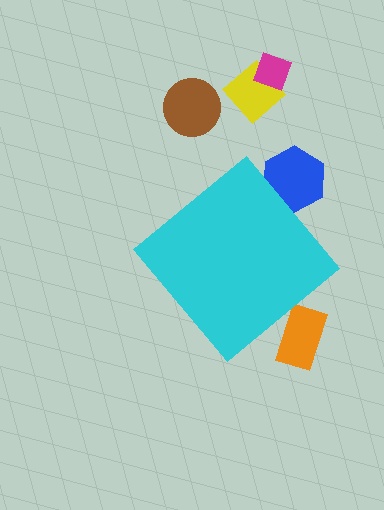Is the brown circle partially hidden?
No, the brown circle is fully visible.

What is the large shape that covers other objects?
A cyan diamond.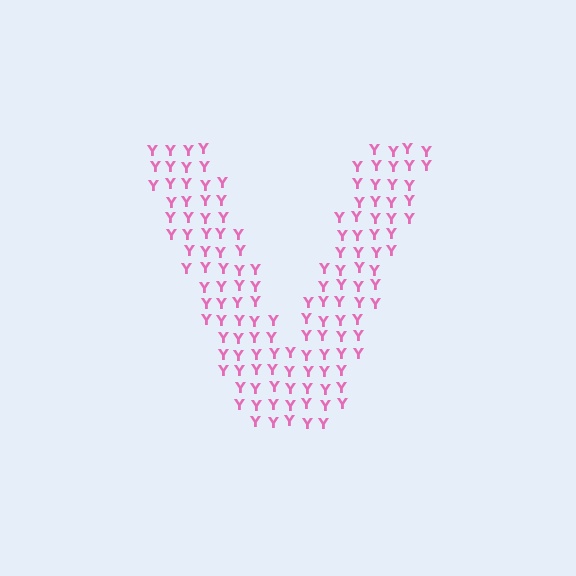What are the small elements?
The small elements are letter Y's.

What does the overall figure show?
The overall figure shows the letter V.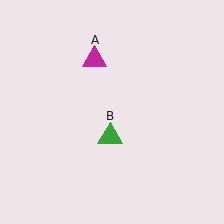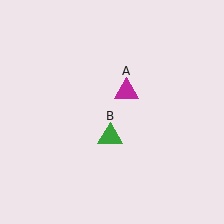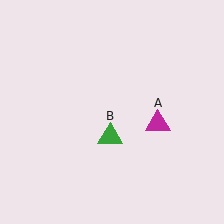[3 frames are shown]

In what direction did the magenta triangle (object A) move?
The magenta triangle (object A) moved down and to the right.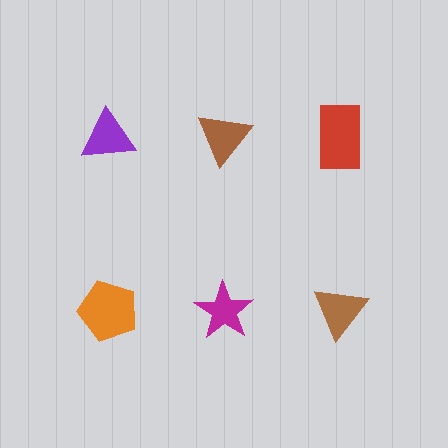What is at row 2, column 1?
An orange pentagon.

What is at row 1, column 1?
A purple triangle.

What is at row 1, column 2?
A brown triangle.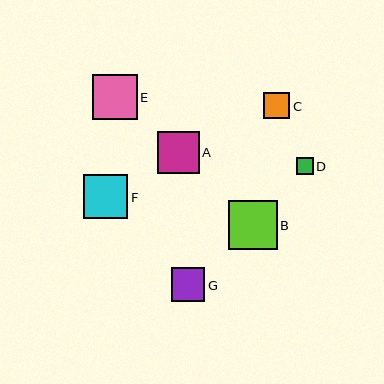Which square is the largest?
Square B is the largest with a size of approximately 49 pixels.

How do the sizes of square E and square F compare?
Square E and square F are approximately the same size.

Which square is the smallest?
Square D is the smallest with a size of approximately 17 pixels.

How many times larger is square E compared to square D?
Square E is approximately 2.7 times the size of square D.